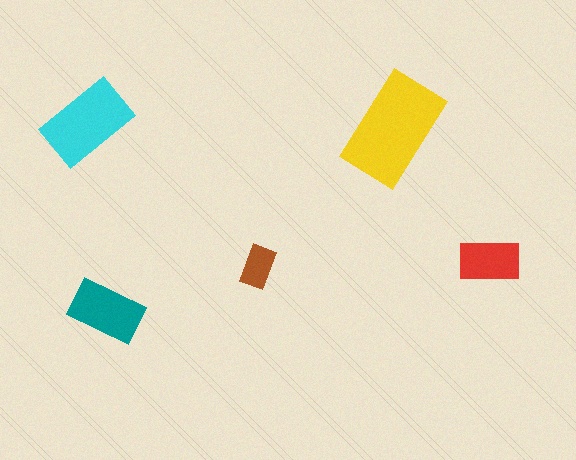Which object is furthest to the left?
The cyan rectangle is leftmost.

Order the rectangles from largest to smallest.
the yellow one, the cyan one, the teal one, the red one, the brown one.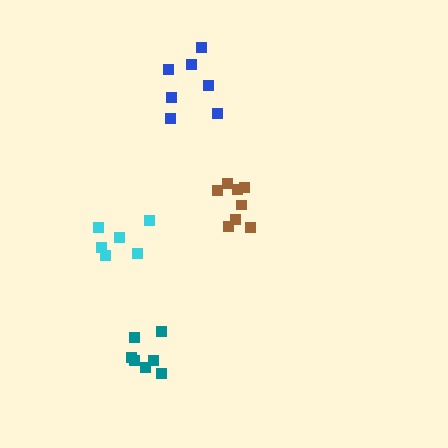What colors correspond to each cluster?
The clusters are colored: cyan, blue, brown, teal.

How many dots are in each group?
Group 1: 6 dots, Group 2: 7 dots, Group 3: 8 dots, Group 4: 7 dots (28 total).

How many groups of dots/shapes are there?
There are 4 groups.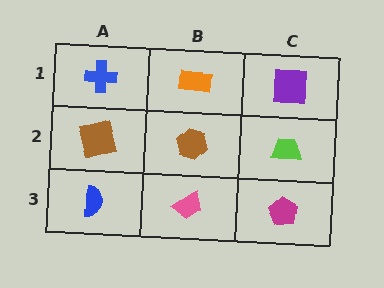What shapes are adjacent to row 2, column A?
A blue cross (row 1, column A), a blue semicircle (row 3, column A), a brown hexagon (row 2, column B).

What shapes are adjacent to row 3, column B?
A brown hexagon (row 2, column B), a blue semicircle (row 3, column A), a magenta pentagon (row 3, column C).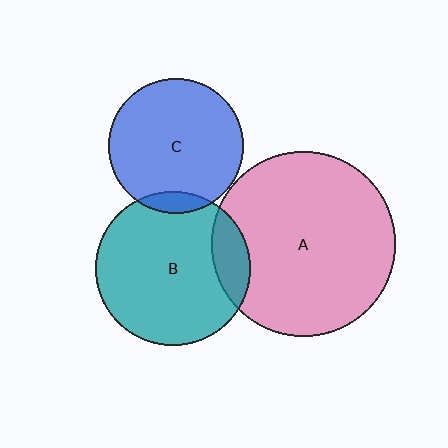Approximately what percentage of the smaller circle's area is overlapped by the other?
Approximately 15%.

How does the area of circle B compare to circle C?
Approximately 1.3 times.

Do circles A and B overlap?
Yes.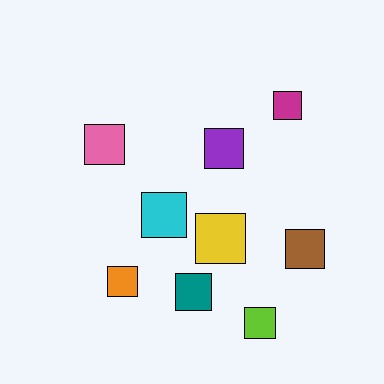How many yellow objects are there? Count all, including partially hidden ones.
There is 1 yellow object.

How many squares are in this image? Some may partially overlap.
There are 9 squares.